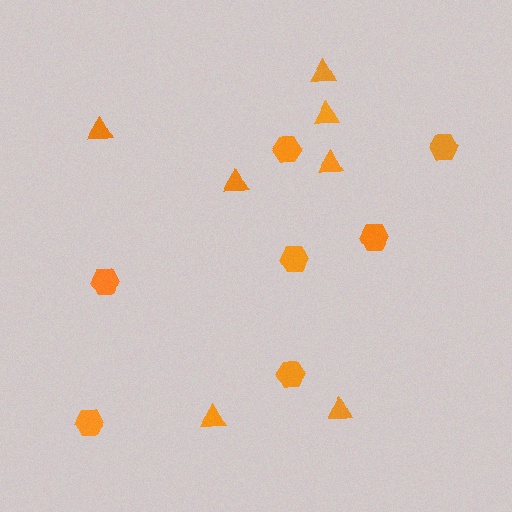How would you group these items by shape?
There are 2 groups: one group of hexagons (7) and one group of triangles (7).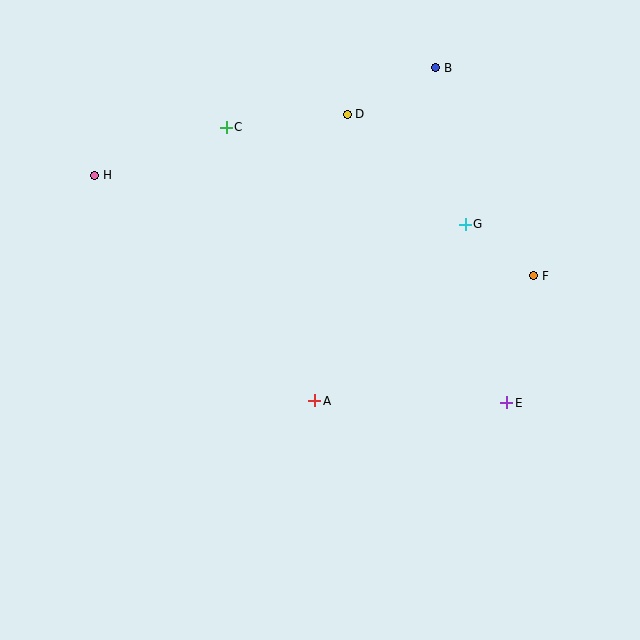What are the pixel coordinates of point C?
Point C is at (226, 127).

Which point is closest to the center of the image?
Point A at (315, 401) is closest to the center.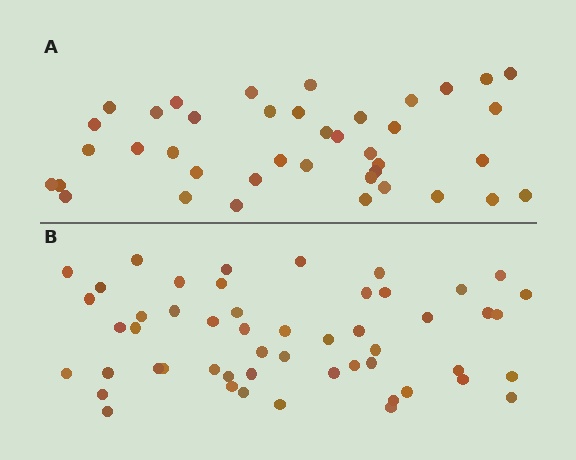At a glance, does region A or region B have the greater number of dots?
Region B (the bottom region) has more dots.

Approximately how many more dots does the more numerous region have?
Region B has roughly 12 or so more dots than region A.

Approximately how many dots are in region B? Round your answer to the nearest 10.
About 50 dots. (The exact count is 52, which rounds to 50.)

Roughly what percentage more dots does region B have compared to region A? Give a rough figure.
About 30% more.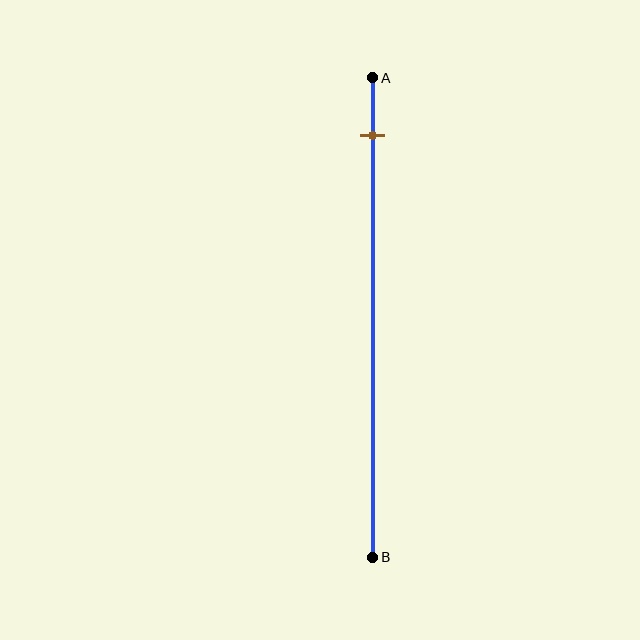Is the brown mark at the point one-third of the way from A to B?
No, the mark is at about 10% from A, not at the 33% one-third point.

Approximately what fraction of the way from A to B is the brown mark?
The brown mark is approximately 10% of the way from A to B.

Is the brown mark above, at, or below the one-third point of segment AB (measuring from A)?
The brown mark is above the one-third point of segment AB.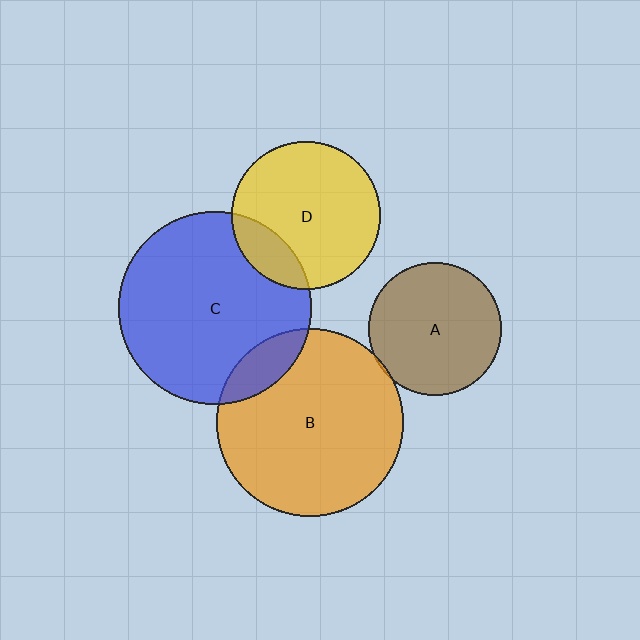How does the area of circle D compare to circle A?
Approximately 1.3 times.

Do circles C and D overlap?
Yes.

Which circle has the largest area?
Circle C (blue).